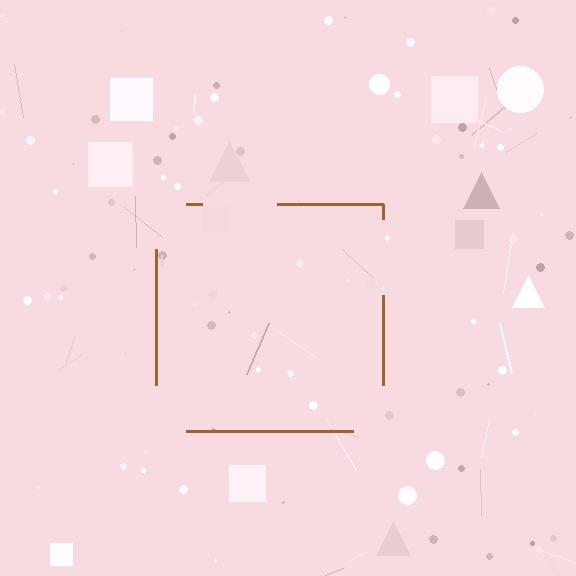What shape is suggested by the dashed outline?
The dashed outline suggests a square.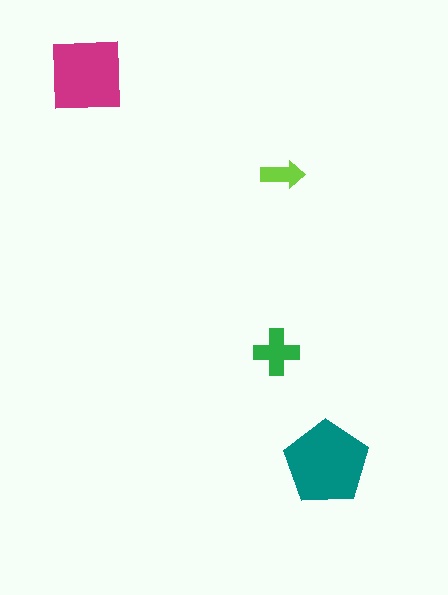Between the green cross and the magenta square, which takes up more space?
The magenta square.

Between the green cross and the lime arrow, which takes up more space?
The green cross.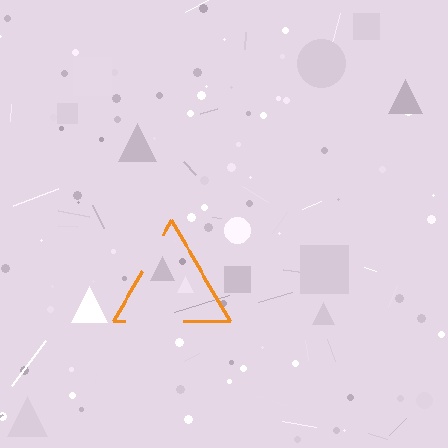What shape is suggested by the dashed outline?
The dashed outline suggests a triangle.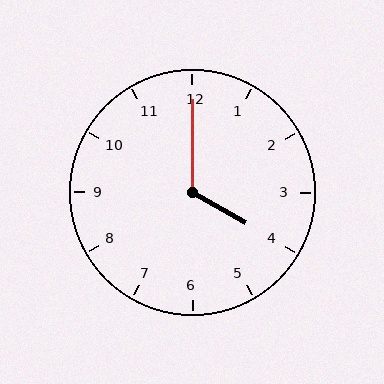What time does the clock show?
4:00.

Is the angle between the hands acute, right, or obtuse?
It is obtuse.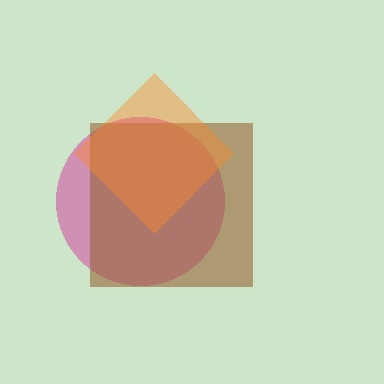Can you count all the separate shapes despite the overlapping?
Yes, there are 3 separate shapes.